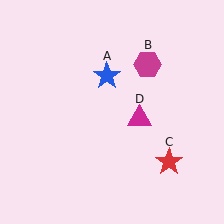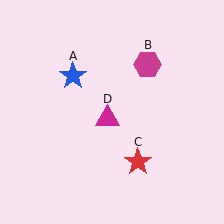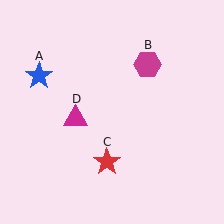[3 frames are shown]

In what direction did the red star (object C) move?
The red star (object C) moved left.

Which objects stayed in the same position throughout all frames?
Magenta hexagon (object B) remained stationary.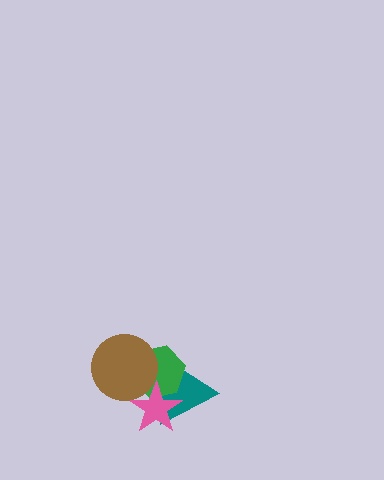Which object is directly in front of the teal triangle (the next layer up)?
The green hexagon is directly in front of the teal triangle.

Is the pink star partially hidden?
Yes, it is partially covered by another shape.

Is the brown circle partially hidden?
No, no other shape covers it.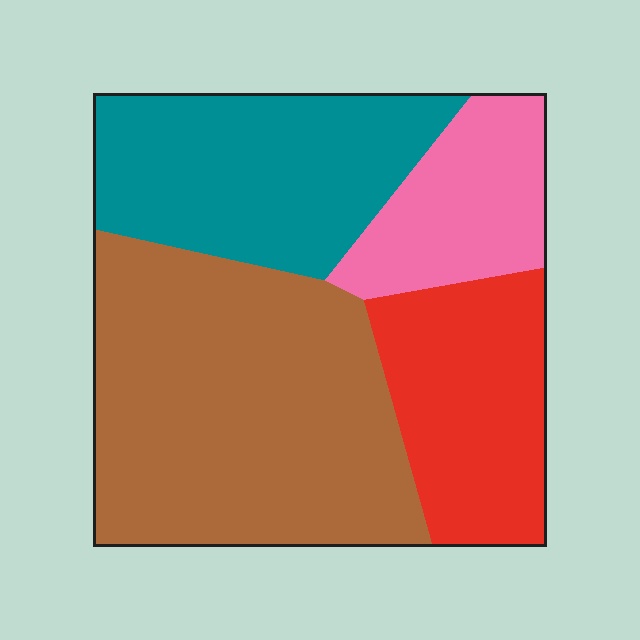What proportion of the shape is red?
Red covers 19% of the shape.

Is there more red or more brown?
Brown.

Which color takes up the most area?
Brown, at roughly 40%.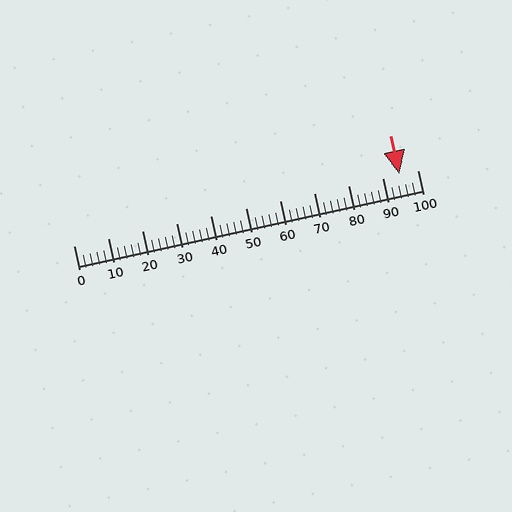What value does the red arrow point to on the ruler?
The red arrow points to approximately 95.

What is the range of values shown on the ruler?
The ruler shows values from 0 to 100.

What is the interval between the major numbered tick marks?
The major tick marks are spaced 10 units apart.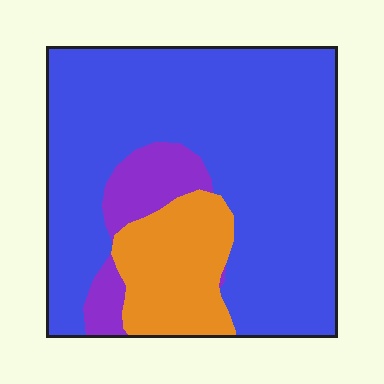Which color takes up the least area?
Purple, at roughly 10%.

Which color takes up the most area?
Blue, at roughly 75%.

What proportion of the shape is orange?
Orange covers 17% of the shape.